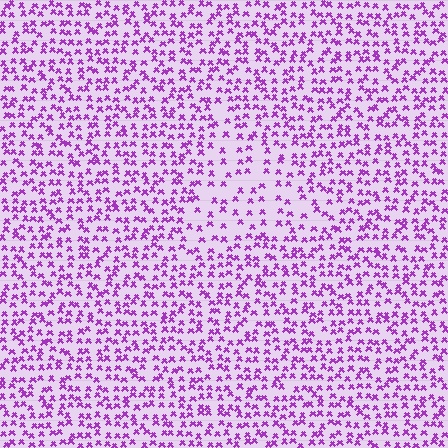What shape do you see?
I see a triangle.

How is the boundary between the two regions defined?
The boundary is defined by a change in element density (approximately 1.9x ratio). All elements are the same color, size, and shape.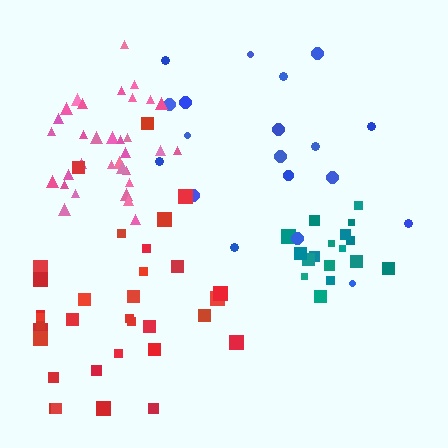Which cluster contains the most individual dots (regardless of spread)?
Pink (33).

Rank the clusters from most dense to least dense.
pink, teal, red, blue.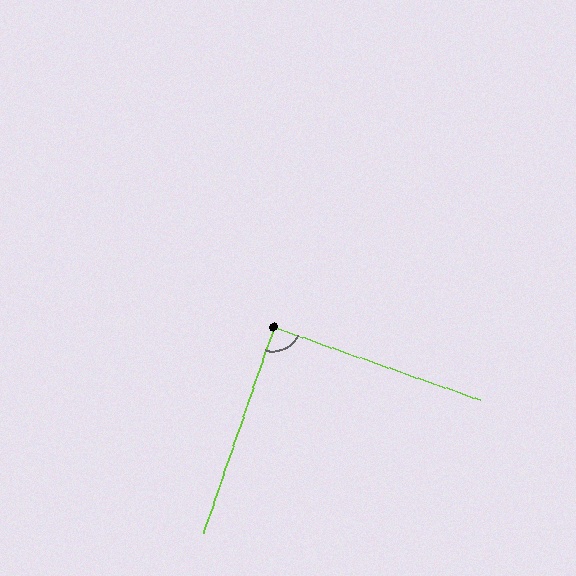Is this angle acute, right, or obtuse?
It is approximately a right angle.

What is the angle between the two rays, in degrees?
Approximately 89 degrees.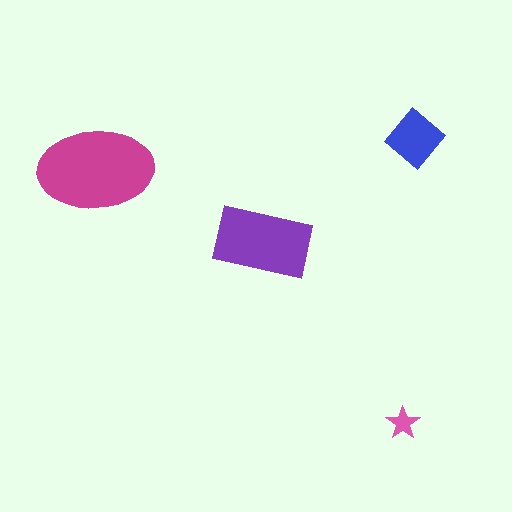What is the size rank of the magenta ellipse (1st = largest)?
1st.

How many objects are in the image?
There are 4 objects in the image.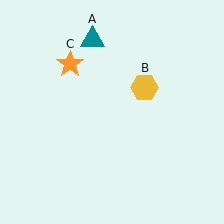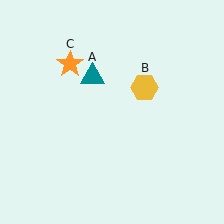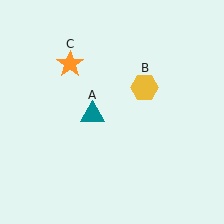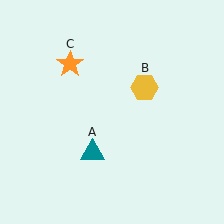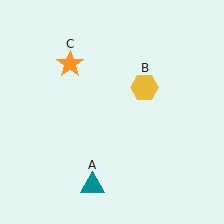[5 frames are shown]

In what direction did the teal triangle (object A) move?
The teal triangle (object A) moved down.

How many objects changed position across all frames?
1 object changed position: teal triangle (object A).